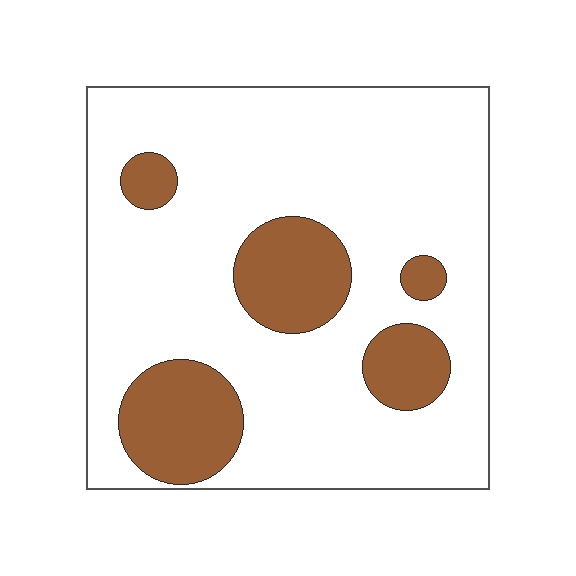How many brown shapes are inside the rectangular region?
5.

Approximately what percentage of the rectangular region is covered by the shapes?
Approximately 20%.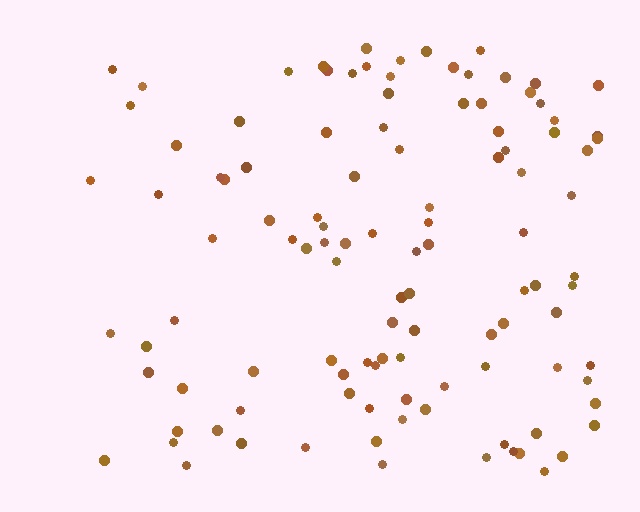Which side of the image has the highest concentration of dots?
The right.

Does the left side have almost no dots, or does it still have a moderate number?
Still a moderate number, just noticeably fewer than the right.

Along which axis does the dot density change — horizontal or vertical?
Horizontal.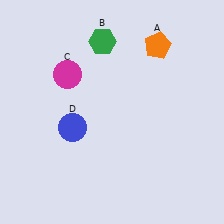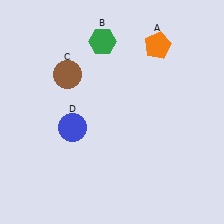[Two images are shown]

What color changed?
The circle (C) changed from magenta in Image 1 to brown in Image 2.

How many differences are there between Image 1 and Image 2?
There is 1 difference between the two images.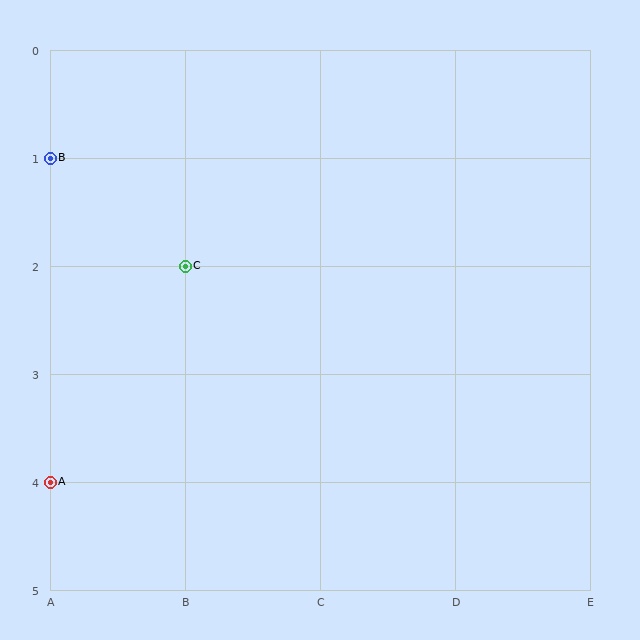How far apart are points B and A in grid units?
Points B and A are 3 rows apart.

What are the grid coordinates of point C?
Point C is at grid coordinates (B, 2).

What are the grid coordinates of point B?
Point B is at grid coordinates (A, 1).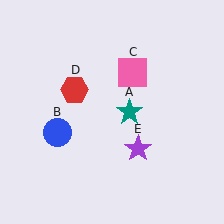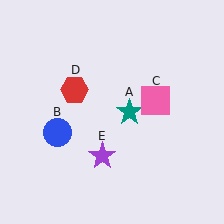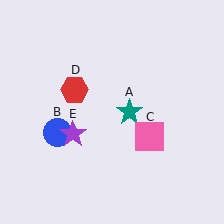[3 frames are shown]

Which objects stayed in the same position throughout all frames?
Teal star (object A) and blue circle (object B) and red hexagon (object D) remained stationary.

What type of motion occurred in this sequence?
The pink square (object C), purple star (object E) rotated clockwise around the center of the scene.